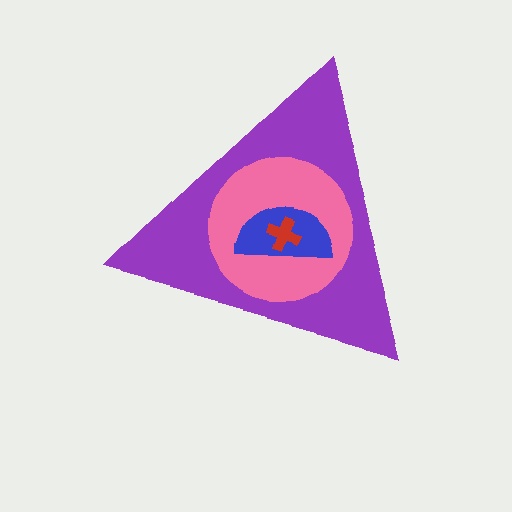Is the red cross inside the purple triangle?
Yes.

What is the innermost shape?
The red cross.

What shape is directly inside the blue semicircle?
The red cross.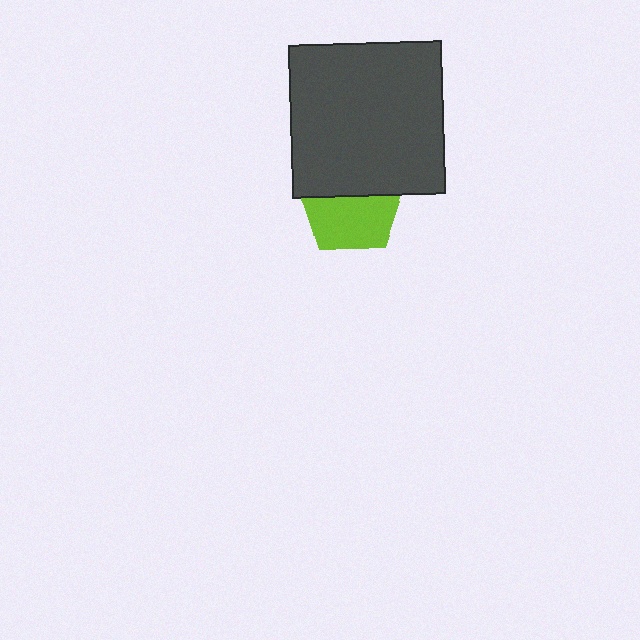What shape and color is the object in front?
The object in front is a dark gray square.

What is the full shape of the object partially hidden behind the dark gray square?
The partially hidden object is a lime pentagon.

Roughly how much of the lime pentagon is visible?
About half of it is visible (roughly 58%).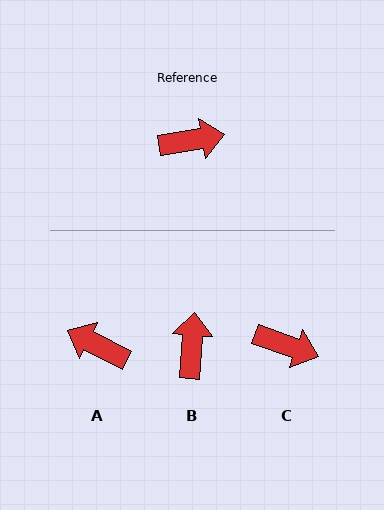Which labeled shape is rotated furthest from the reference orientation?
A, about 143 degrees away.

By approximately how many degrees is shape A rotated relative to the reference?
Approximately 143 degrees counter-clockwise.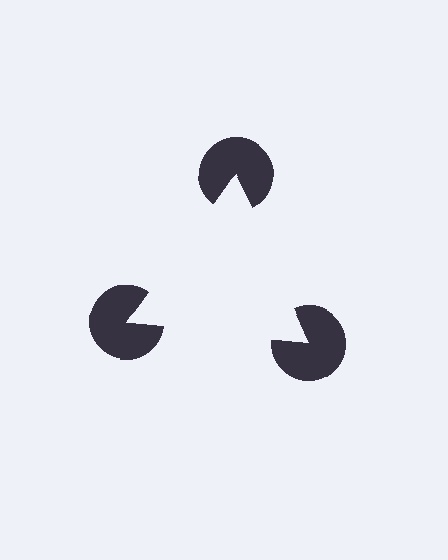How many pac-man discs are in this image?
There are 3 — one at each vertex of the illusory triangle.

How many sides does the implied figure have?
3 sides.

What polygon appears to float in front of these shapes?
An illusory triangle — its edges are inferred from the aligned wedge cuts in the pac-man discs, not physically drawn.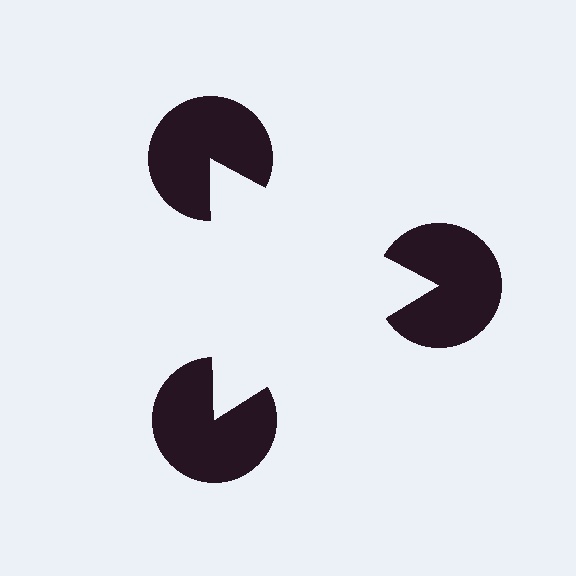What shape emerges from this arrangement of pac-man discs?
An illusory triangle — its edges are inferred from the aligned wedge cuts in the pac-man discs, not physically drawn.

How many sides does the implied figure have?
3 sides.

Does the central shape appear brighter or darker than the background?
It typically appears slightly brighter than the background, even though no actual brightness change is drawn.